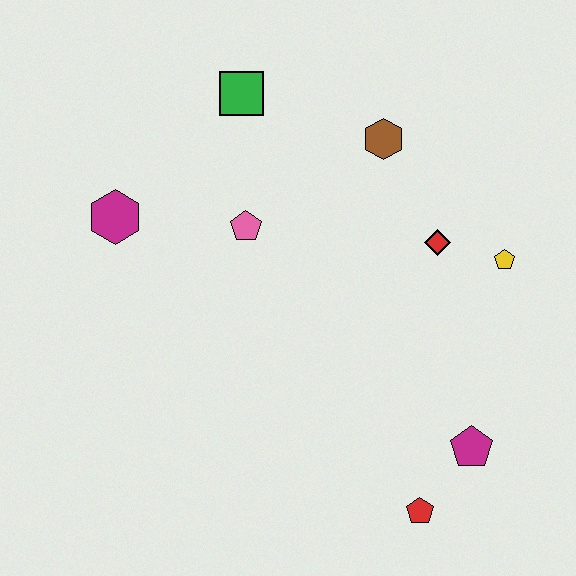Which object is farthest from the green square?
The red pentagon is farthest from the green square.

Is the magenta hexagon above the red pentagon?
Yes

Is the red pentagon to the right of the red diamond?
No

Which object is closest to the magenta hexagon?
The pink pentagon is closest to the magenta hexagon.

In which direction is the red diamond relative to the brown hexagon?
The red diamond is below the brown hexagon.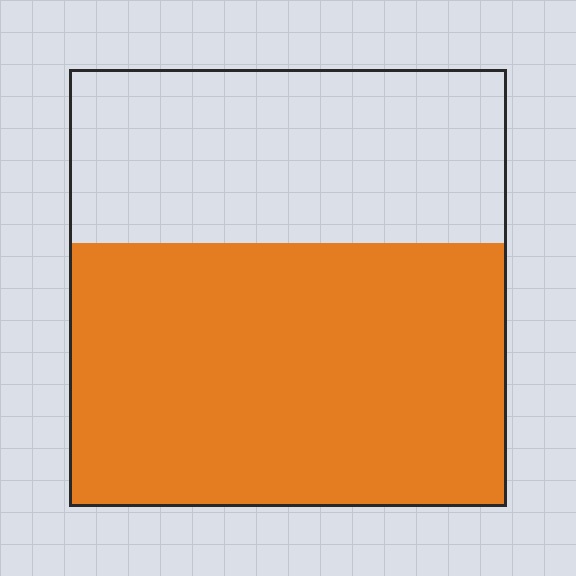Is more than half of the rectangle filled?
Yes.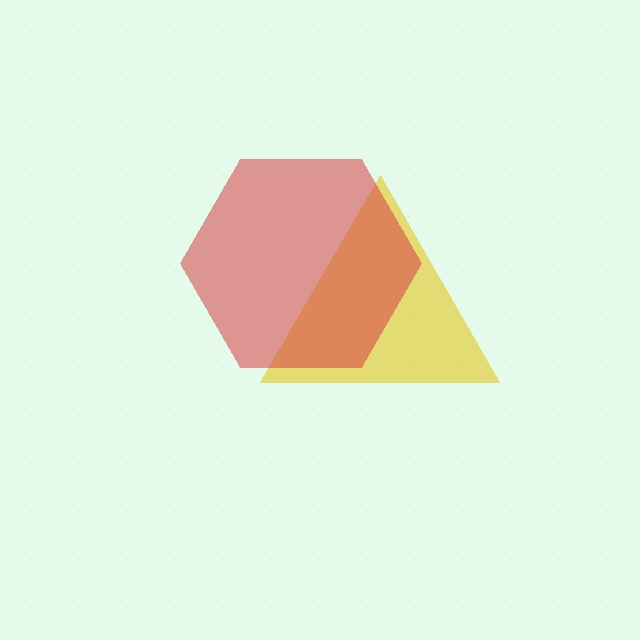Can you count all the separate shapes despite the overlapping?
Yes, there are 2 separate shapes.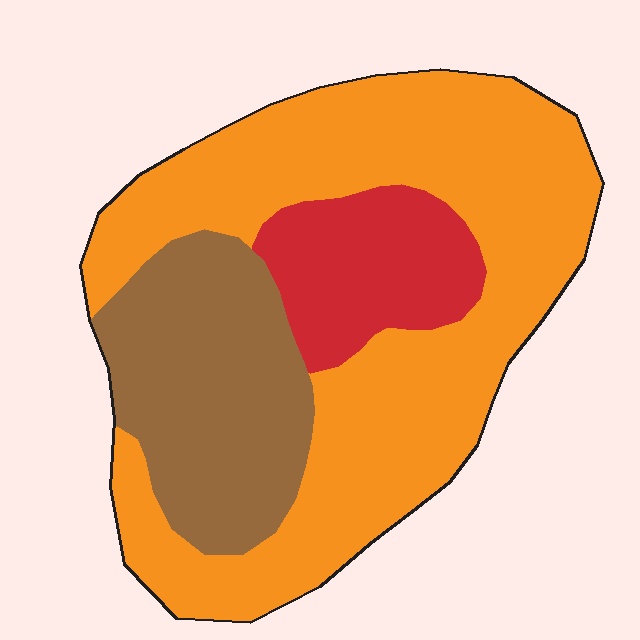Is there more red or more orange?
Orange.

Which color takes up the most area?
Orange, at roughly 60%.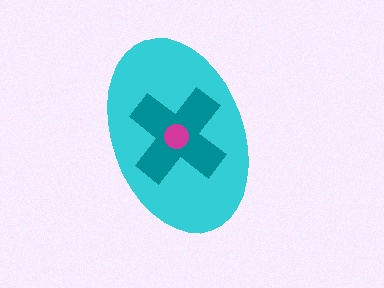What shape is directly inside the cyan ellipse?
The teal cross.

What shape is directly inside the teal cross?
The magenta circle.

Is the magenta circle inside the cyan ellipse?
Yes.